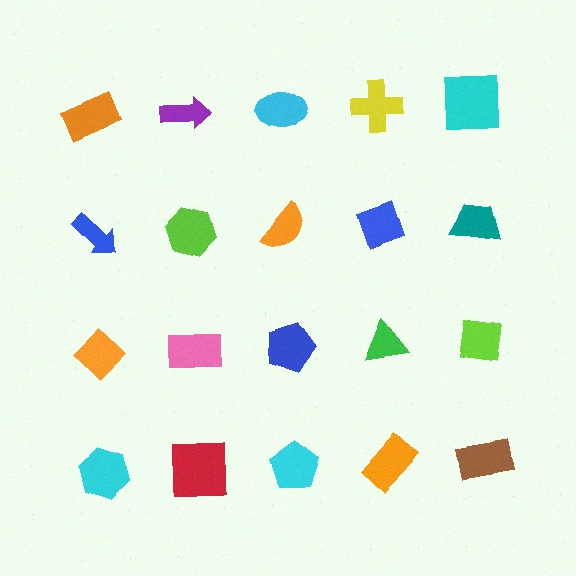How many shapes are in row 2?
5 shapes.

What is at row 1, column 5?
A cyan square.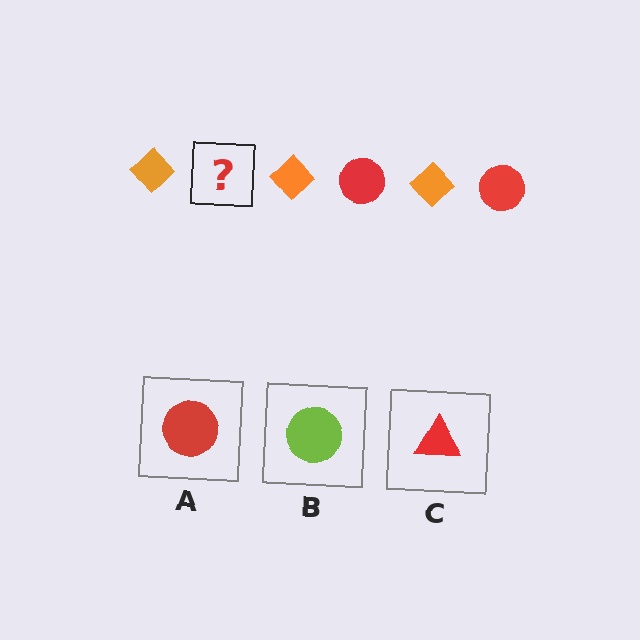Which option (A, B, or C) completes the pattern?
A.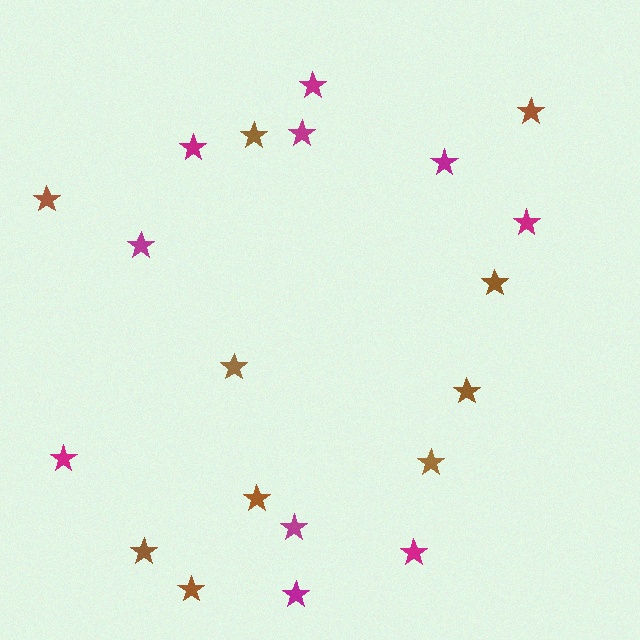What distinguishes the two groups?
There are 2 groups: one group of brown stars (10) and one group of magenta stars (10).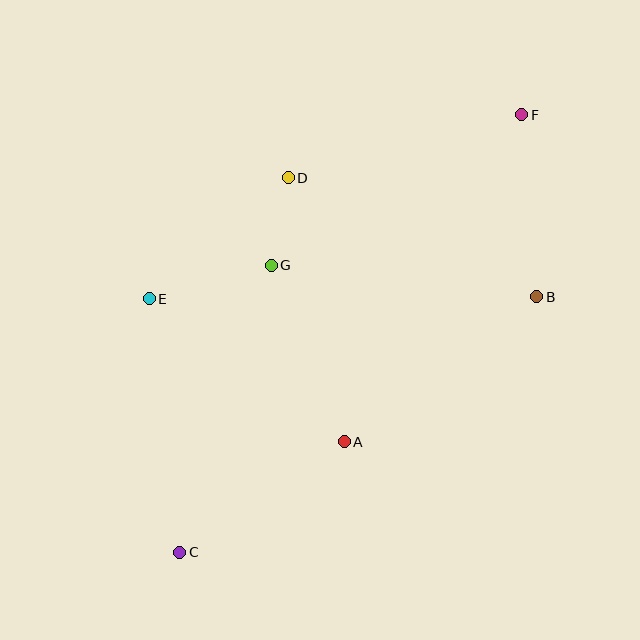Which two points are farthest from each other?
Points C and F are farthest from each other.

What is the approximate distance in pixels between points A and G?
The distance between A and G is approximately 191 pixels.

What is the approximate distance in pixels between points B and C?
The distance between B and C is approximately 439 pixels.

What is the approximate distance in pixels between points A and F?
The distance between A and F is approximately 372 pixels.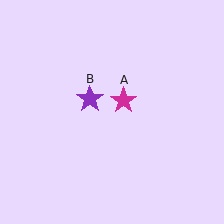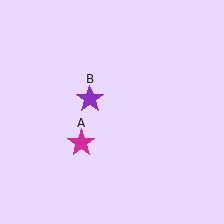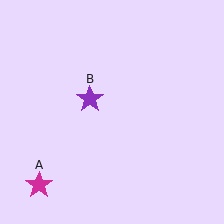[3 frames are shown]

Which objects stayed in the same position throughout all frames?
Purple star (object B) remained stationary.